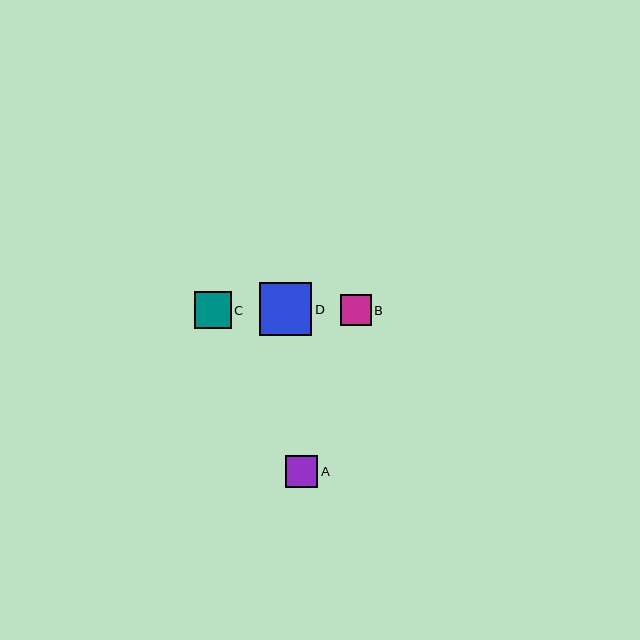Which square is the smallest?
Square B is the smallest with a size of approximately 31 pixels.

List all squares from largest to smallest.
From largest to smallest: D, C, A, B.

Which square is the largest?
Square D is the largest with a size of approximately 53 pixels.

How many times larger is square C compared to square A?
Square C is approximately 1.1 times the size of square A.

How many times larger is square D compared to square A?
Square D is approximately 1.6 times the size of square A.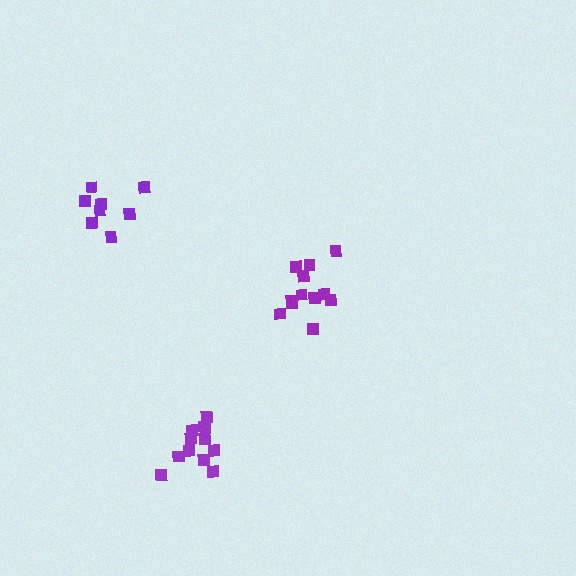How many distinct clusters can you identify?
There are 3 distinct clusters.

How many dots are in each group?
Group 1: 12 dots, Group 2: 12 dots, Group 3: 8 dots (32 total).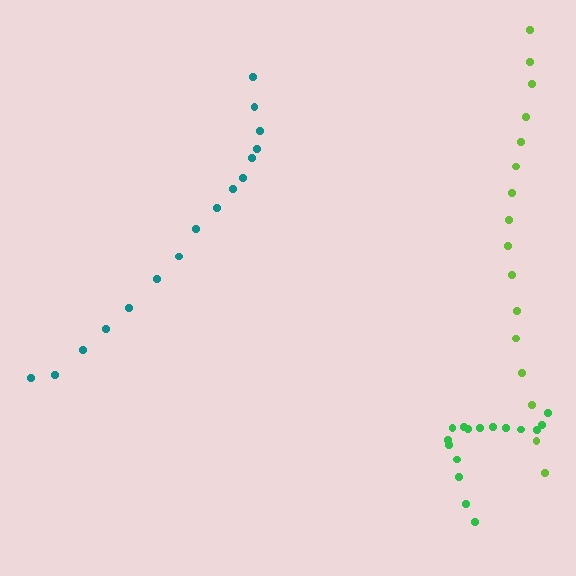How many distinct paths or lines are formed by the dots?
There are 3 distinct paths.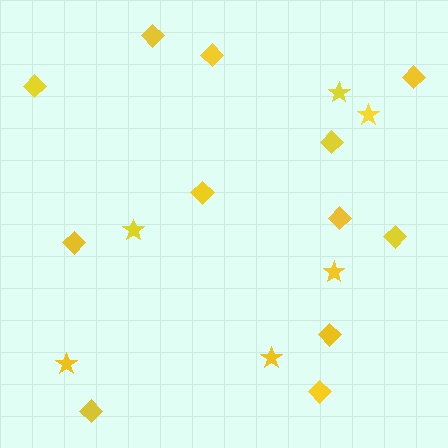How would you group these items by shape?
There are 2 groups: one group of stars (6) and one group of diamonds (12).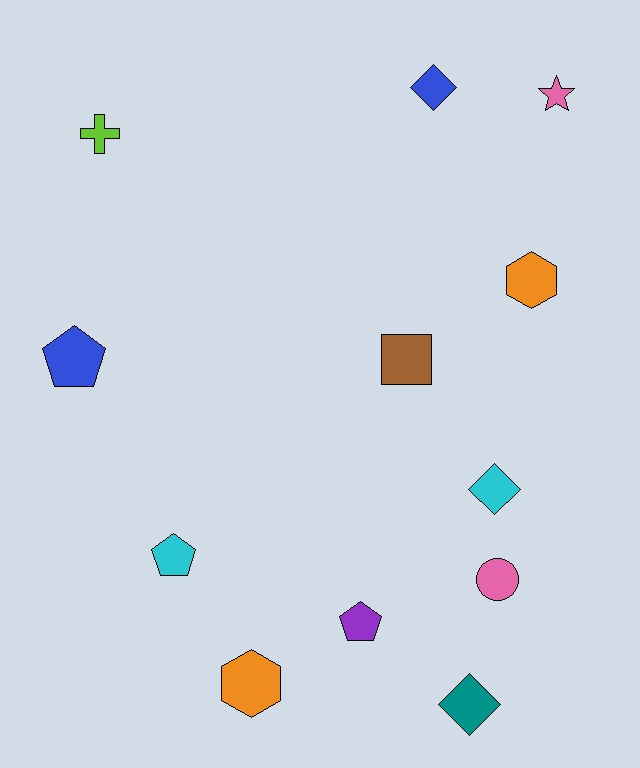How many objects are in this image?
There are 12 objects.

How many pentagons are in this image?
There are 3 pentagons.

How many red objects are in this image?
There are no red objects.